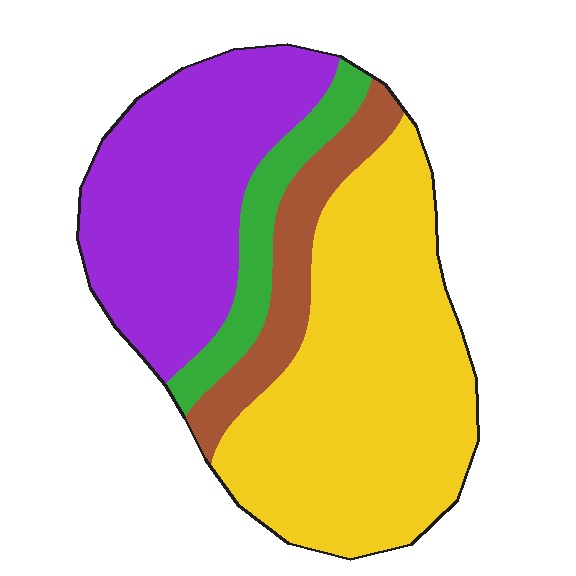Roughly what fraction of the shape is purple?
Purple takes up about one third (1/3) of the shape.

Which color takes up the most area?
Yellow, at roughly 45%.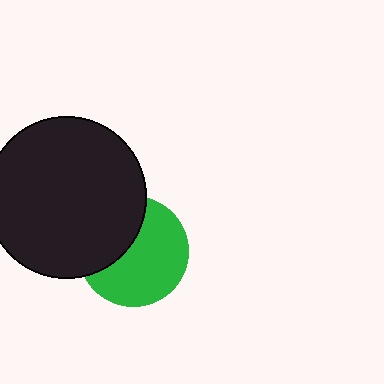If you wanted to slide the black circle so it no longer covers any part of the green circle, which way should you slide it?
Slide it toward the upper-left — that is the most direct way to separate the two shapes.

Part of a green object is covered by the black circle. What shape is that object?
It is a circle.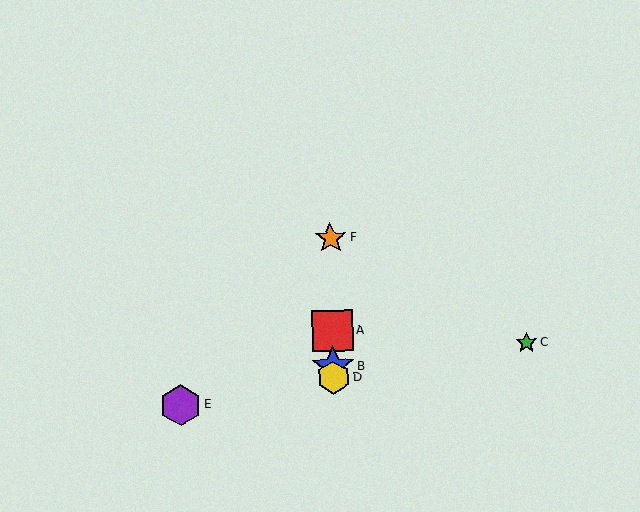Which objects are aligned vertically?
Objects A, B, D, F are aligned vertically.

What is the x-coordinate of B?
Object B is at x≈333.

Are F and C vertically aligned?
No, F is at x≈330 and C is at x≈526.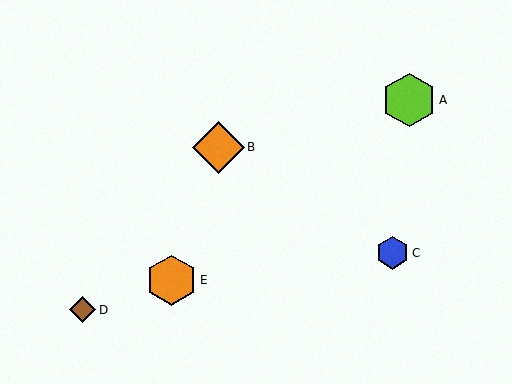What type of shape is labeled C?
Shape C is a blue hexagon.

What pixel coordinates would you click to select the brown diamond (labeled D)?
Click at (83, 310) to select the brown diamond D.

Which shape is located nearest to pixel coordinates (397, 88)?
The lime hexagon (labeled A) at (409, 100) is nearest to that location.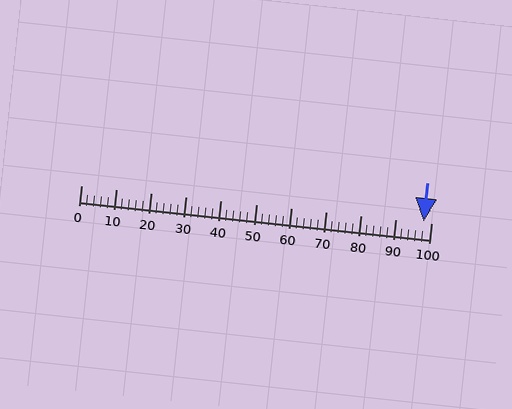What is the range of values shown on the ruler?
The ruler shows values from 0 to 100.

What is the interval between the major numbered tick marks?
The major tick marks are spaced 10 units apart.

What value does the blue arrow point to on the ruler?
The blue arrow points to approximately 98.